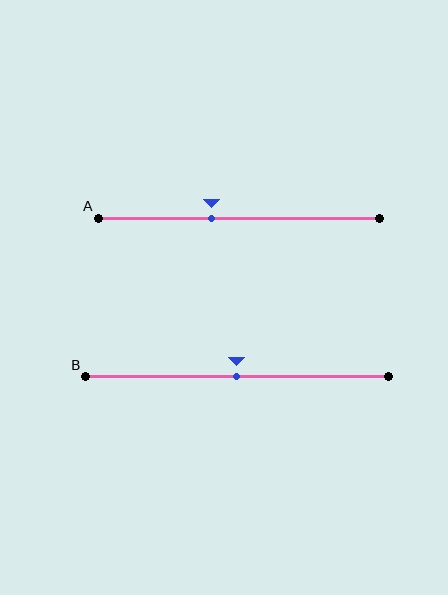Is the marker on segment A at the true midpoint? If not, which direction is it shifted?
No, the marker on segment A is shifted to the left by about 10% of the segment length.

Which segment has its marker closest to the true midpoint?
Segment B has its marker closest to the true midpoint.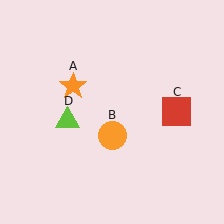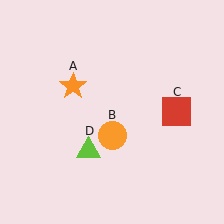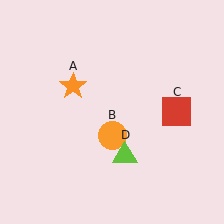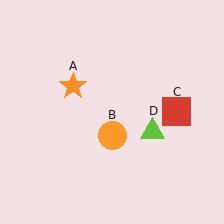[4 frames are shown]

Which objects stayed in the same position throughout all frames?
Orange star (object A) and orange circle (object B) and red square (object C) remained stationary.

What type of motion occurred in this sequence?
The lime triangle (object D) rotated counterclockwise around the center of the scene.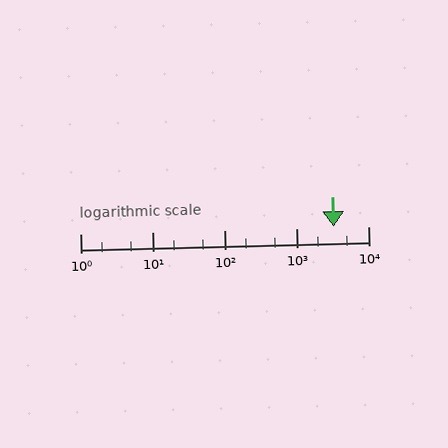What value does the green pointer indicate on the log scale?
The pointer indicates approximately 3300.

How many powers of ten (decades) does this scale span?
The scale spans 4 decades, from 1 to 10000.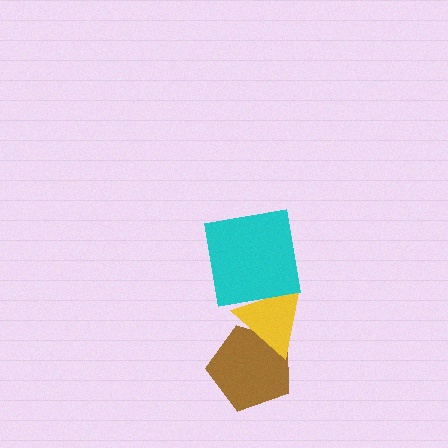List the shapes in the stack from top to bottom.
From top to bottom: the cyan square, the yellow triangle, the brown pentagon.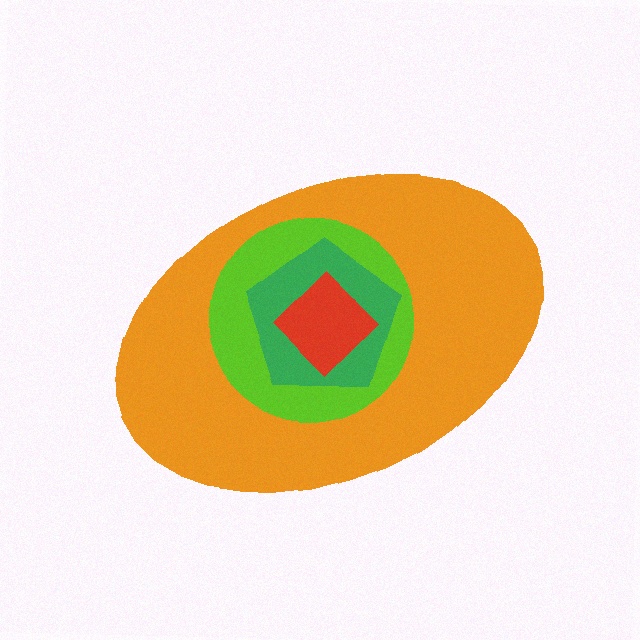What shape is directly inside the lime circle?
The green pentagon.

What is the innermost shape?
The red diamond.